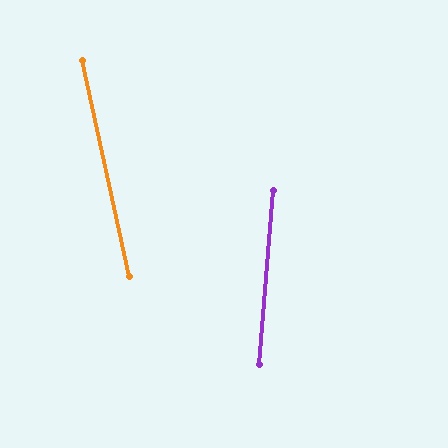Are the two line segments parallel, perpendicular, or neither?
Neither parallel nor perpendicular — they differ by about 17°.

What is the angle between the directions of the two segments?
Approximately 17 degrees.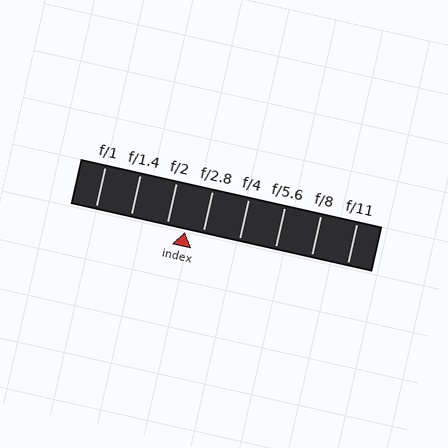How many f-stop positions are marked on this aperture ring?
There are 8 f-stop positions marked.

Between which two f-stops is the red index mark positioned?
The index mark is between f/2 and f/2.8.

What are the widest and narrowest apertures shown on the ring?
The widest aperture shown is f/1 and the narrowest is f/11.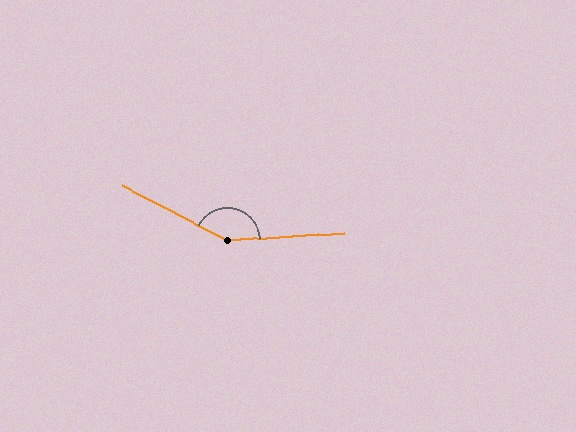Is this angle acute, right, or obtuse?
It is obtuse.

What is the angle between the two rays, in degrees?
Approximately 149 degrees.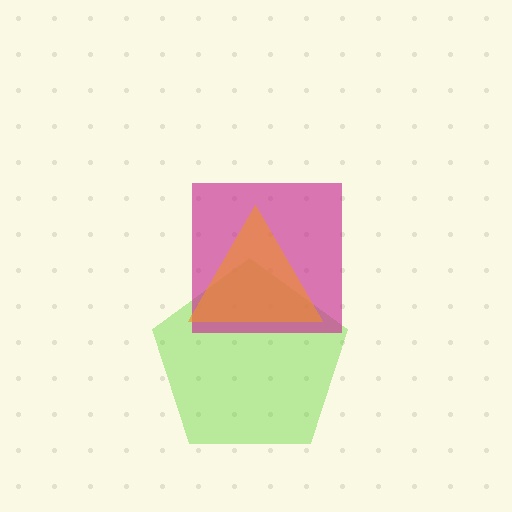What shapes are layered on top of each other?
The layered shapes are: a lime pentagon, a magenta square, an orange triangle.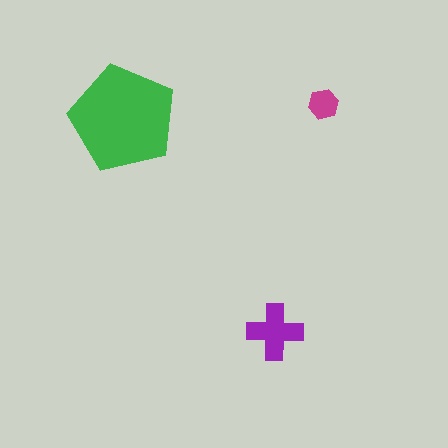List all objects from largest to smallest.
The green pentagon, the purple cross, the magenta hexagon.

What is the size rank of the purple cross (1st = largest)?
2nd.